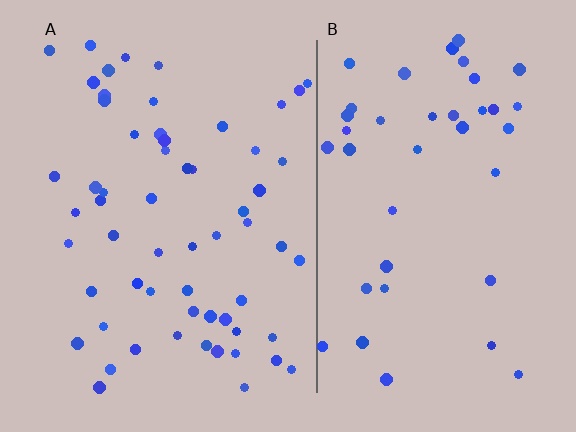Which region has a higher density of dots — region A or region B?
A (the left).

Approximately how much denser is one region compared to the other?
Approximately 1.5× — region A over region B.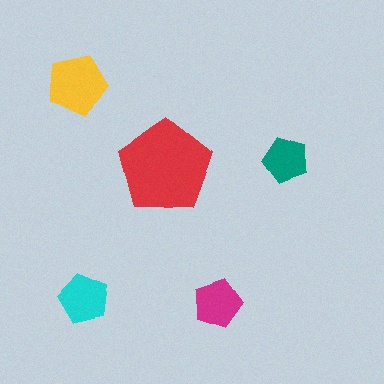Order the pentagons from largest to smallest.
the red one, the yellow one, the cyan one, the magenta one, the teal one.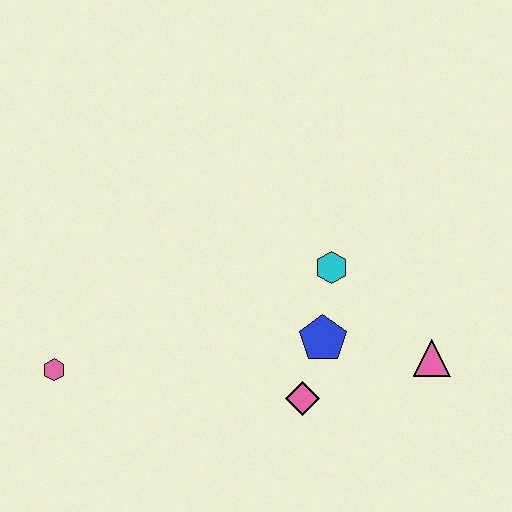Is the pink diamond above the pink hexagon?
No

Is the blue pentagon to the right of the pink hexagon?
Yes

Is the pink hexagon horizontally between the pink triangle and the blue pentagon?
No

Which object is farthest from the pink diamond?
The pink hexagon is farthest from the pink diamond.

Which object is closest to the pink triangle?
The blue pentagon is closest to the pink triangle.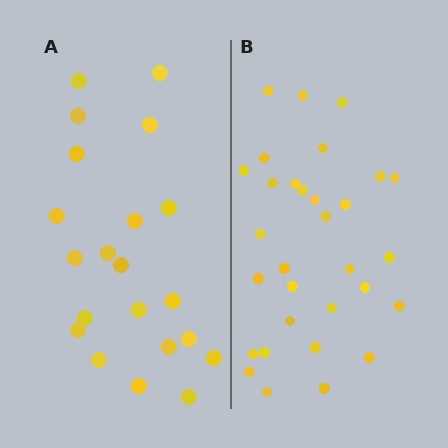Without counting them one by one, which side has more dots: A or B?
Region B (the right region) has more dots.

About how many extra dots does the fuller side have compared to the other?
Region B has roughly 10 or so more dots than region A.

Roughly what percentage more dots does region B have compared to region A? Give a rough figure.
About 50% more.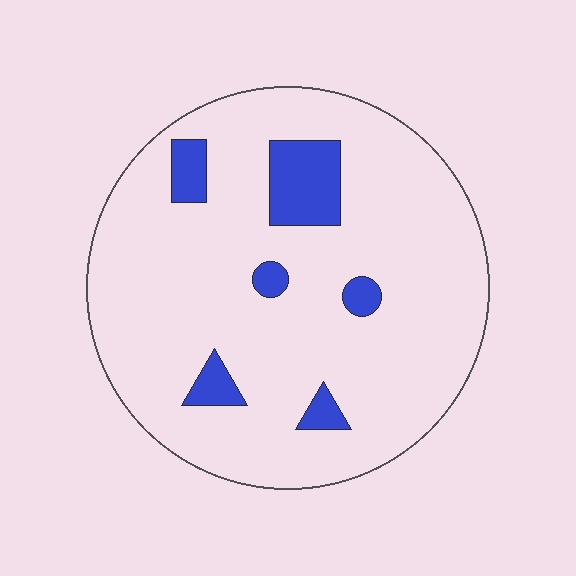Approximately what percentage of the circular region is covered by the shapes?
Approximately 10%.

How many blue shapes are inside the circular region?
6.